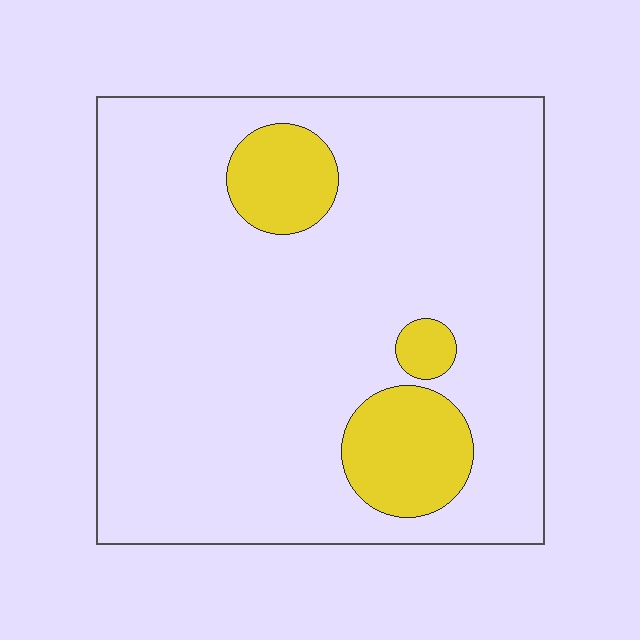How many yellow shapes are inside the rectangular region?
3.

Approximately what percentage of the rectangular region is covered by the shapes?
Approximately 15%.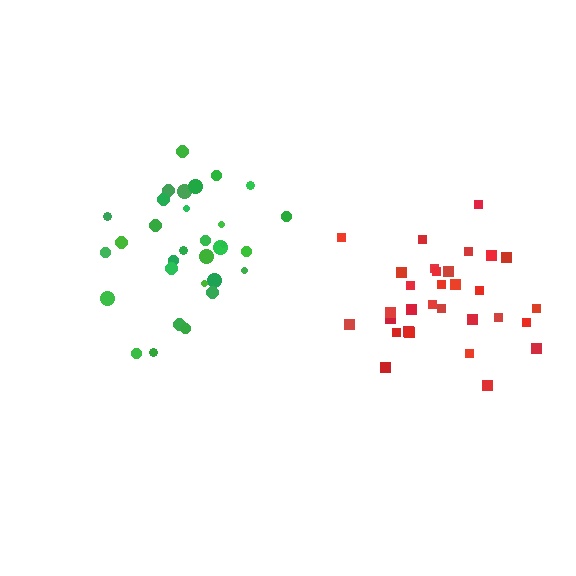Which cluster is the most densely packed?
Green.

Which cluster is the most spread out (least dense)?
Red.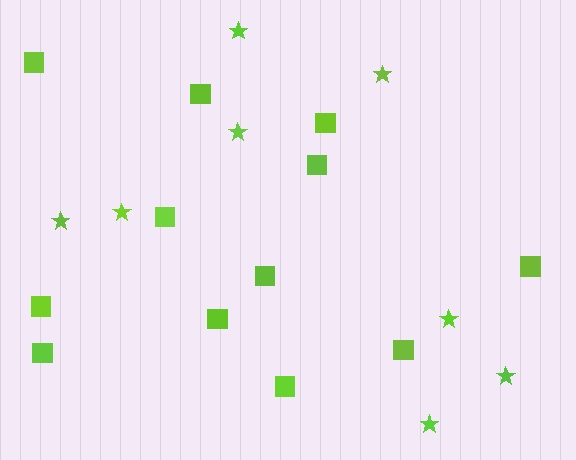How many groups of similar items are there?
There are 2 groups: one group of stars (8) and one group of squares (12).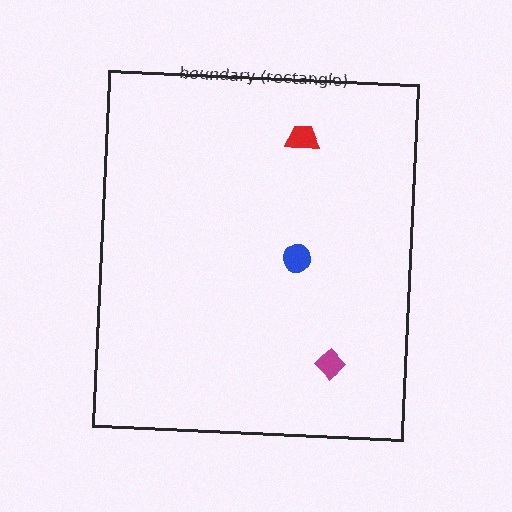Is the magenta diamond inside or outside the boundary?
Inside.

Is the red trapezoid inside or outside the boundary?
Inside.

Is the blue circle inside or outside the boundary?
Inside.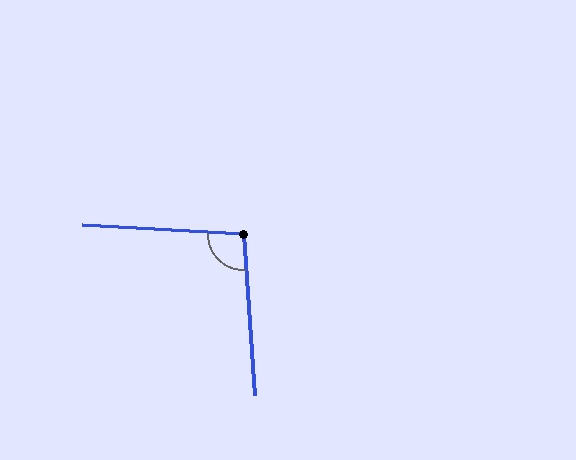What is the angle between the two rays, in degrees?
Approximately 97 degrees.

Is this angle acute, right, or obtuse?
It is obtuse.